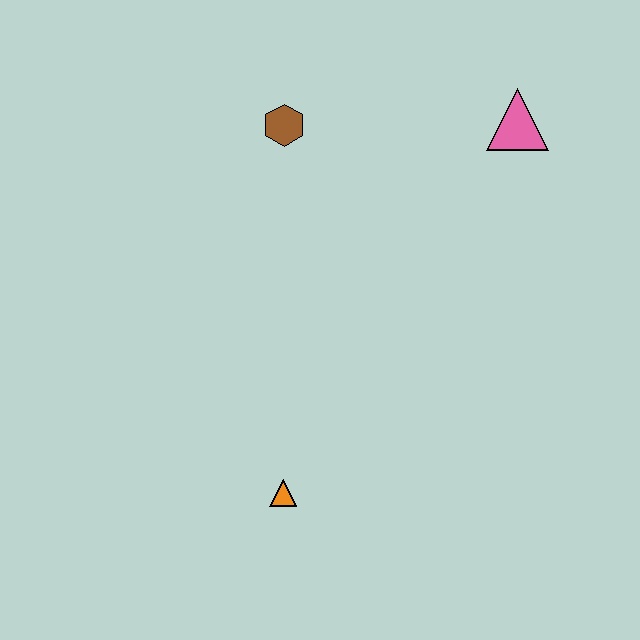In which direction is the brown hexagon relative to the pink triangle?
The brown hexagon is to the left of the pink triangle.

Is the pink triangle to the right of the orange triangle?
Yes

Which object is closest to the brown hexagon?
The pink triangle is closest to the brown hexagon.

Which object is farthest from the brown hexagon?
The orange triangle is farthest from the brown hexagon.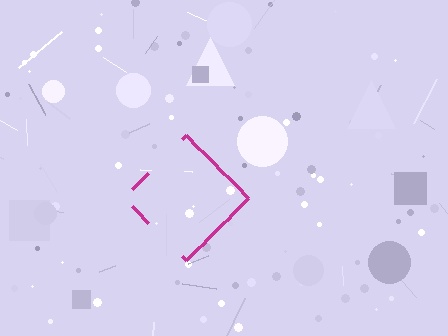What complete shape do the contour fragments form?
The contour fragments form a diamond.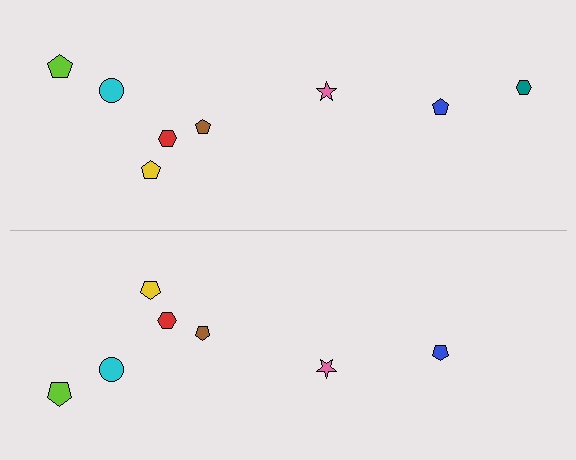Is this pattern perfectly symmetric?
No, the pattern is not perfectly symmetric. A teal hexagon is missing from the bottom side.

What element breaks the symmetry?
A teal hexagon is missing from the bottom side.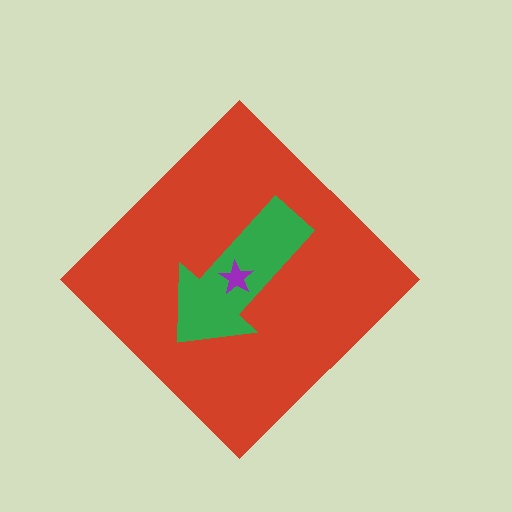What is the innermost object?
The purple star.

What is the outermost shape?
The red diamond.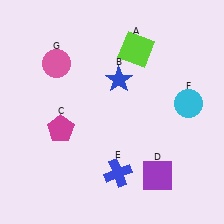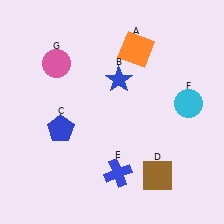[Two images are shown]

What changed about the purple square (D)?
In Image 1, D is purple. In Image 2, it changed to brown.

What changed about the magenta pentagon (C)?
In Image 1, C is magenta. In Image 2, it changed to blue.